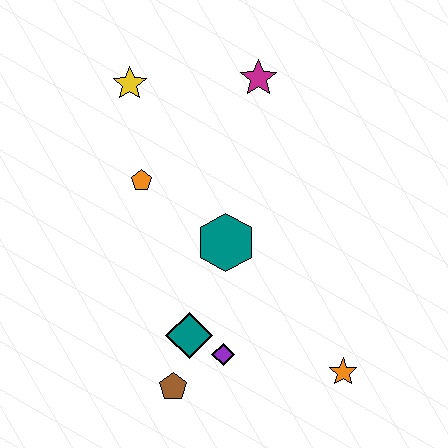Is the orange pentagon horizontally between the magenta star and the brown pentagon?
No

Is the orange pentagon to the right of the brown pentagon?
No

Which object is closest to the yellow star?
The orange pentagon is closest to the yellow star.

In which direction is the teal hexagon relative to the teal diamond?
The teal hexagon is above the teal diamond.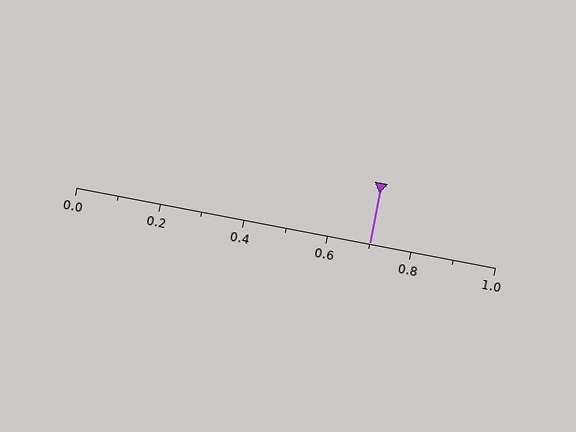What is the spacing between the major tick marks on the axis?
The major ticks are spaced 0.2 apart.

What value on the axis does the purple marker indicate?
The marker indicates approximately 0.7.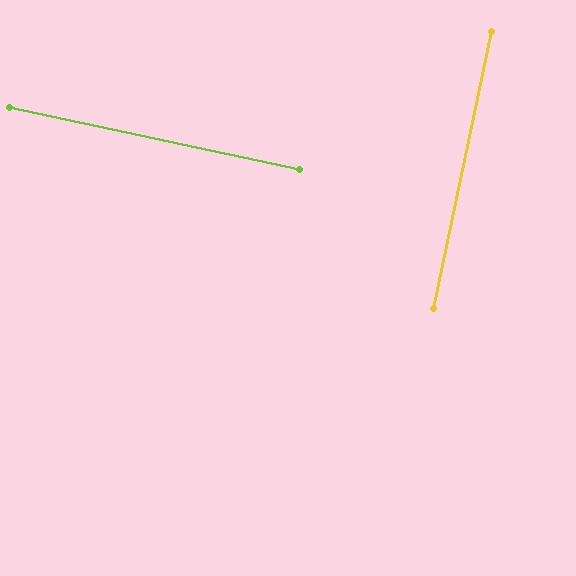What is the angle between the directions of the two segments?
Approximately 90 degrees.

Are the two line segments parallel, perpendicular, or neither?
Perpendicular — they meet at approximately 90°.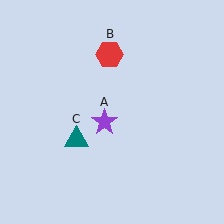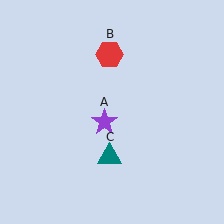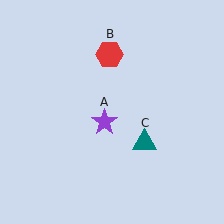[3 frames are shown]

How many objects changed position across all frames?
1 object changed position: teal triangle (object C).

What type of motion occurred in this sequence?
The teal triangle (object C) rotated counterclockwise around the center of the scene.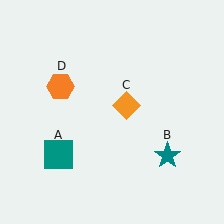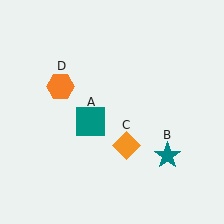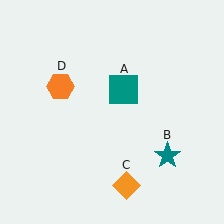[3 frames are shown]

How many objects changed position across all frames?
2 objects changed position: teal square (object A), orange diamond (object C).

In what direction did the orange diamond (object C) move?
The orange diamond (object C) moved down.